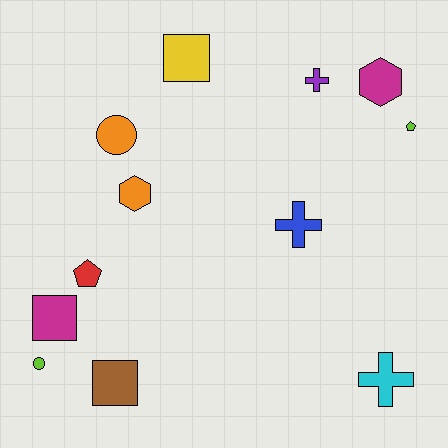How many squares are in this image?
There are 3 squares.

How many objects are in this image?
There are 12 objects.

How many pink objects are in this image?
There are no pink objects.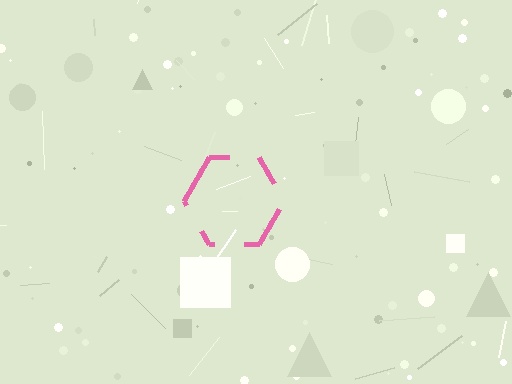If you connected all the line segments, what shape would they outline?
They would outline a hexagon.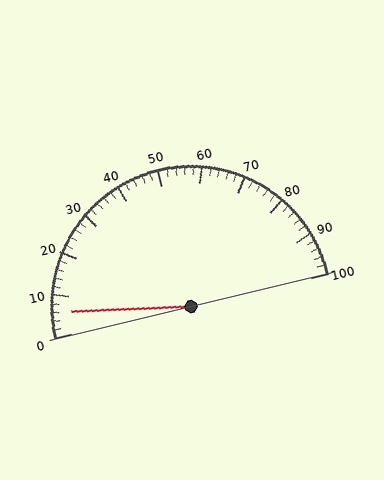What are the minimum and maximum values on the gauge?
The gauge ranges from 0 to 100.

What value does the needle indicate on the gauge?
The needle indicates approximately 6.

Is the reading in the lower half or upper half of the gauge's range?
The reading is in the lower half of the range (0 to 100).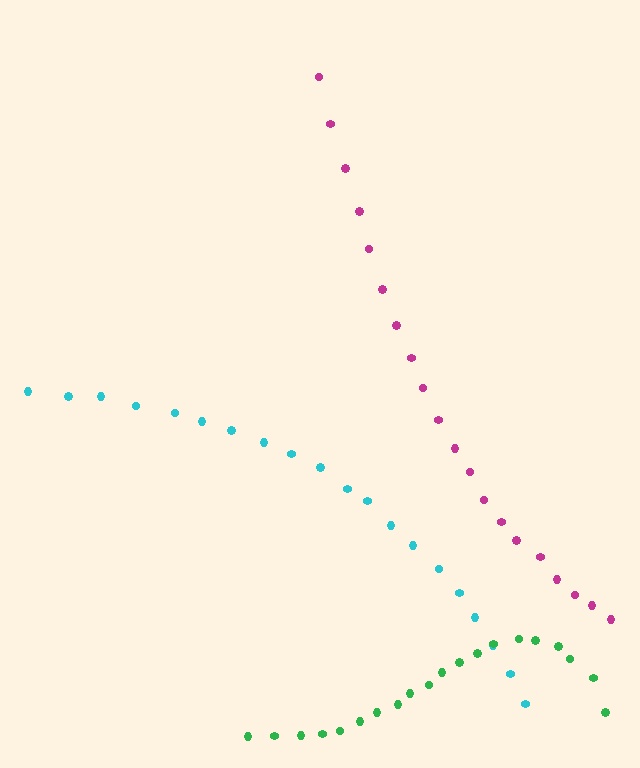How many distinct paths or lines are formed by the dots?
There are 3 distinct paths.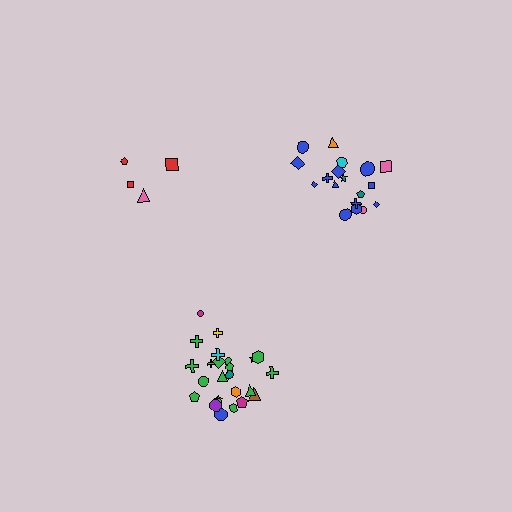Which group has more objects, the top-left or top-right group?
The top-right group.